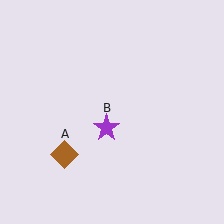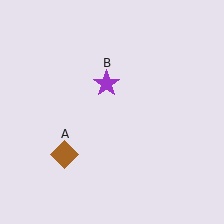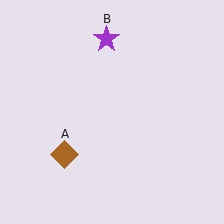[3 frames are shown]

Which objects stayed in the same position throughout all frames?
Brown diamond (object A) remained stationary.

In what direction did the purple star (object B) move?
The purple star (object B) moved up.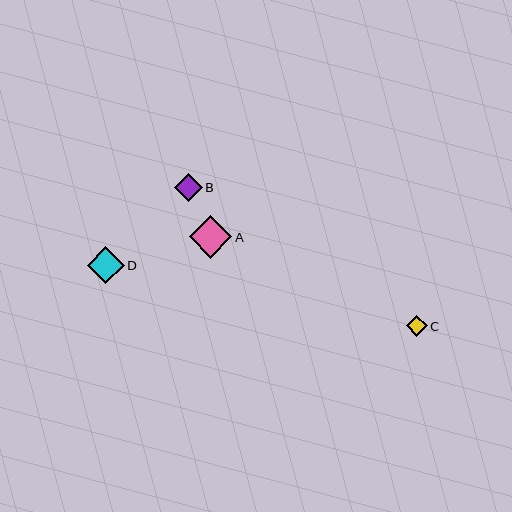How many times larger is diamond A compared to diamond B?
Diamond A is approximately 1.5 times the size of diamond B.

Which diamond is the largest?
Diamond A is the largest with a size of approximately 42 pixels.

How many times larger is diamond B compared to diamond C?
Diamond B is approximately 1.3 times the size of diamond C.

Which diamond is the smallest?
Diamond C is the smallest with a size of approximately 21 pixels.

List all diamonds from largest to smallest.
From largest to smallest: A, D, B, C.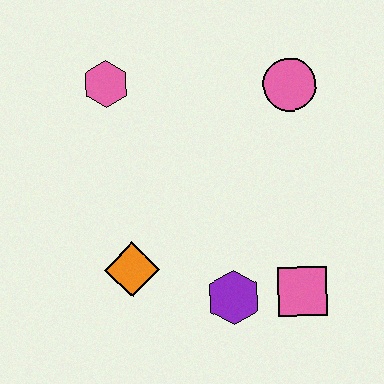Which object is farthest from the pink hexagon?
The pink square is farthest from the pink hexagon.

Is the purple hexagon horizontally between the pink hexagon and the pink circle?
Yes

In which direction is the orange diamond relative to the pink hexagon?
The orange diamond is below the pink hexagon.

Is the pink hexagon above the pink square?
Yes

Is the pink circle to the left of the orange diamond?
No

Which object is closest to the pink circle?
The pink hexagon is closest to the pink circle.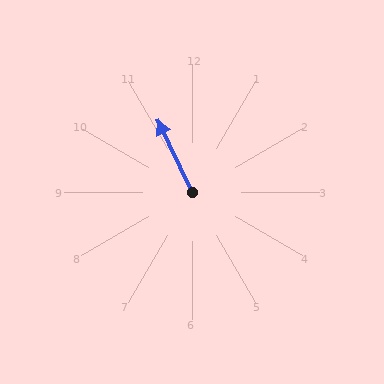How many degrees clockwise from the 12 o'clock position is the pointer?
Approximately 335 degrees.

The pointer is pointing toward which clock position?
Roughly 11 o'clock.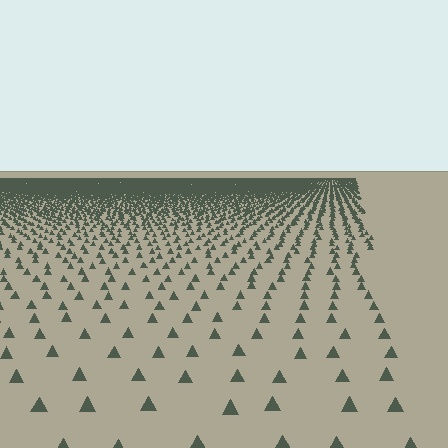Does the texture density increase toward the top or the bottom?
Density increases toward the top.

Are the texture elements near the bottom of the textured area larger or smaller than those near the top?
Larger. Near the bottom, elements are closer to the viewer and appear at a bigger on-screen size.